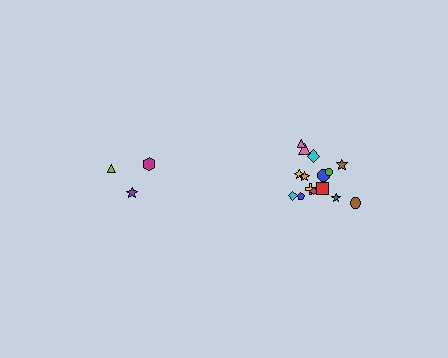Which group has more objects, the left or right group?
The right group.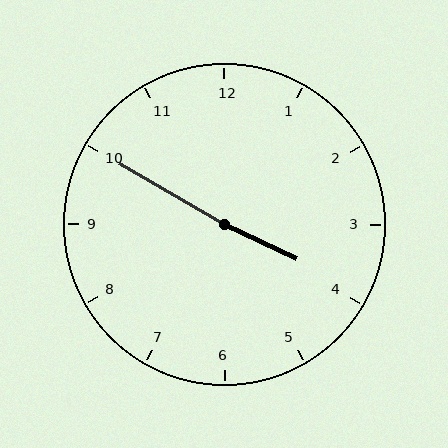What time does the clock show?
3:50.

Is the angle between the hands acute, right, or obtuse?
It is obtuse.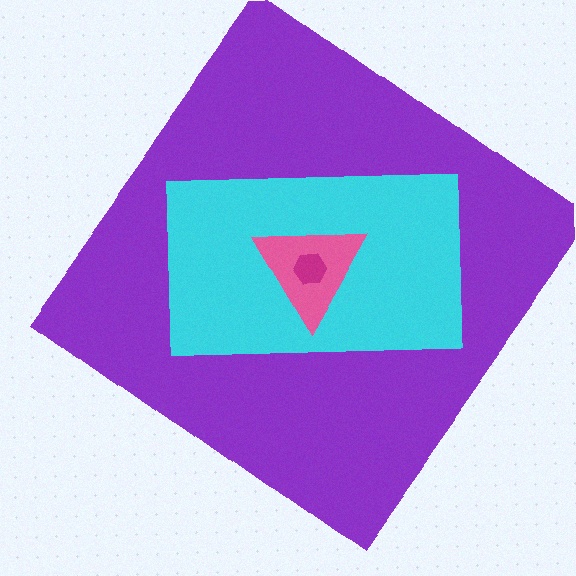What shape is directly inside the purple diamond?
The cyan rectangle.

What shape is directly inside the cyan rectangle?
The pink triangle.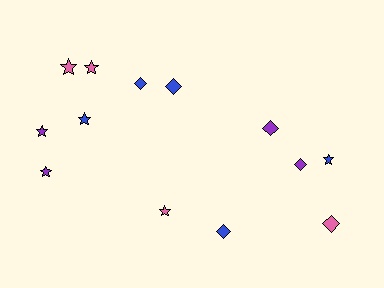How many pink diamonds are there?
There is 1 pink diamond.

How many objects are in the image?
There are 13 objects.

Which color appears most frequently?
Blue, with 5 objects.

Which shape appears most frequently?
Star, with 7 objects.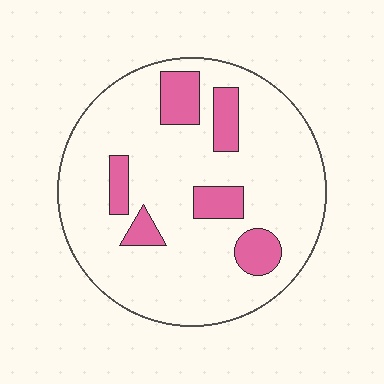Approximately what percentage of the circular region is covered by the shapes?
Approximately 15%.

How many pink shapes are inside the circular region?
6.